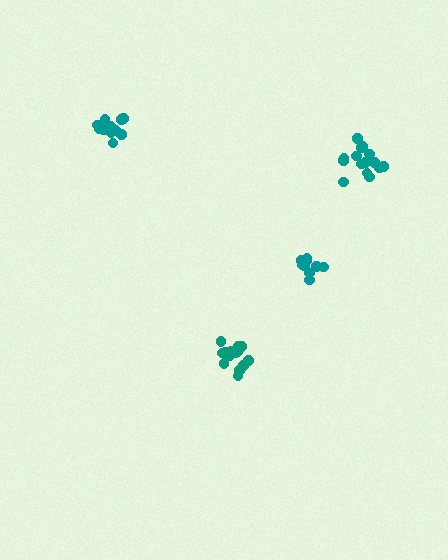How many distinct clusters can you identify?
There are 4 distinct clusters.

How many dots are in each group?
Group 1: 15 dots, Group 2: 9 dots, Group 3: 14 dots, Group 4: 15 dots (53 total).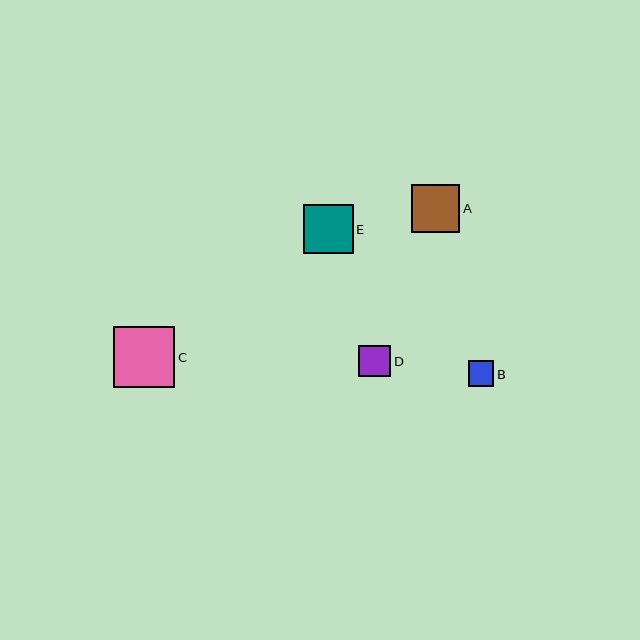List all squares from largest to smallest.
From largest to smallest: C, E, A, D, B.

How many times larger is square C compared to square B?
Square C is approximately 2.4 times the size of square B.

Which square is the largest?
Square C is the largest with a size of approximately 61 pixels.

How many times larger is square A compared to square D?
Square A is approximately 1.5 times the size of square D.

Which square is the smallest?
Square B is the smallest with a size of approximately 25 pixels.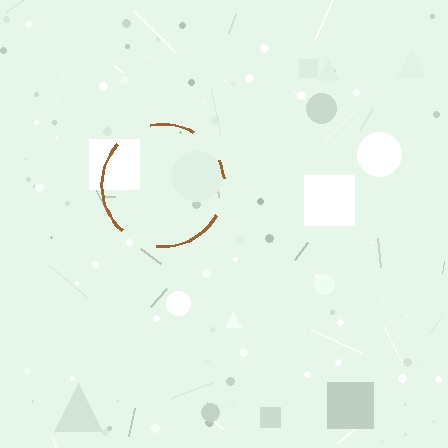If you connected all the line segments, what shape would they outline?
They would outline a circle.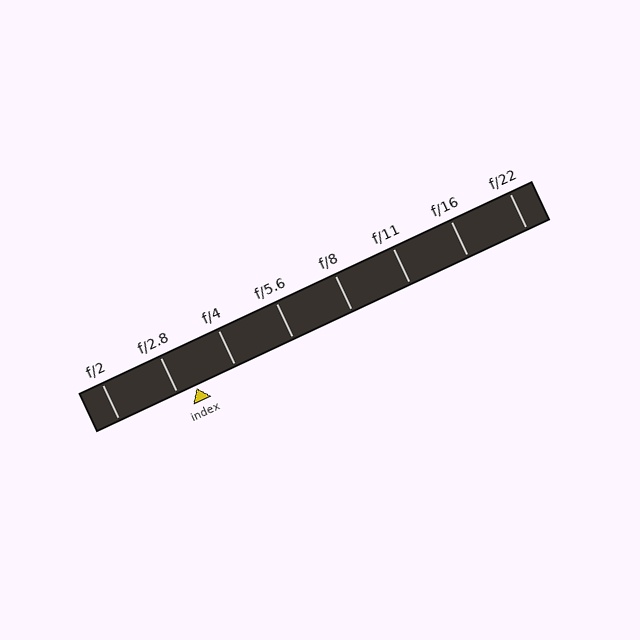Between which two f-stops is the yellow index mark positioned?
The index mark is between f/2.8 and f/4.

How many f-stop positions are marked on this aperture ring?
There are 8 f-stop positions marked.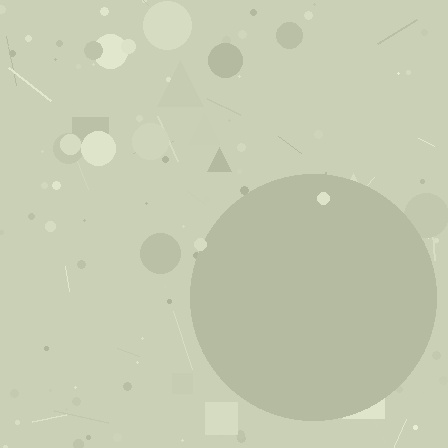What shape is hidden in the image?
A circle is hidden in the image.